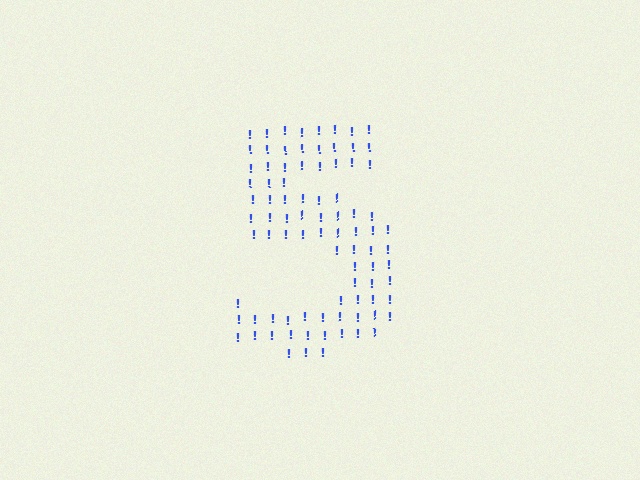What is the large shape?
The large shape is the digit 5.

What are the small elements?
The small elements are exclamation marks.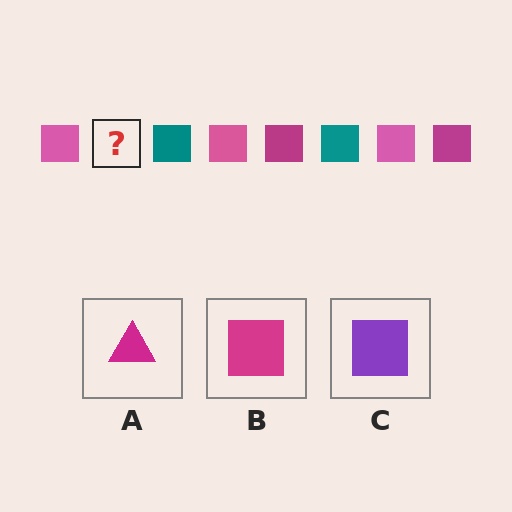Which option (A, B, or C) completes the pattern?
B.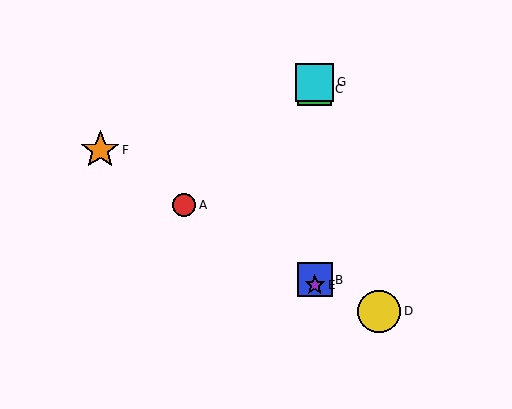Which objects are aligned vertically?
Objects B, C, E, G are aligned vertically.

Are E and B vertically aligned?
Yes, both are at x≈315.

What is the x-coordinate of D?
Object D is at x≈379.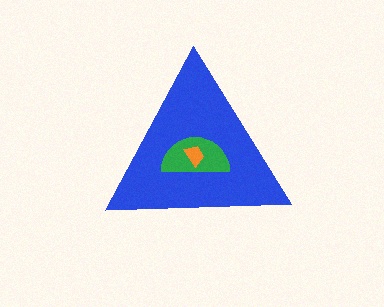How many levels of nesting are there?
3.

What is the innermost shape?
The orange trapezoid.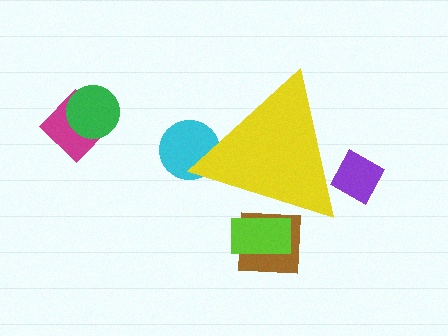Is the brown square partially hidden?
Yes, the brown square is partially hidden behind the yellow triangle.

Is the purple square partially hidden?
Yes, the purple square is partially hidden behind the yellow triangle.